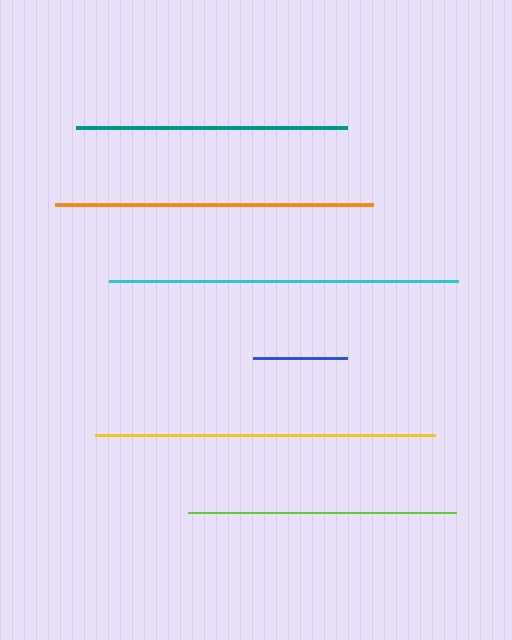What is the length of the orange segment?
The orange segment is approximately 319 pixels long.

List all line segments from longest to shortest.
From longest to shortest: cyan, yellow, orange, teal, lime, blue.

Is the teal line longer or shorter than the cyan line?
The cyan line is longer than the teal line.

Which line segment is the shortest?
The blue line is the shortest at approximately 94 pixels.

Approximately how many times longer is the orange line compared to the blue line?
The orange line is approximately 3.4 times the length of the blue line.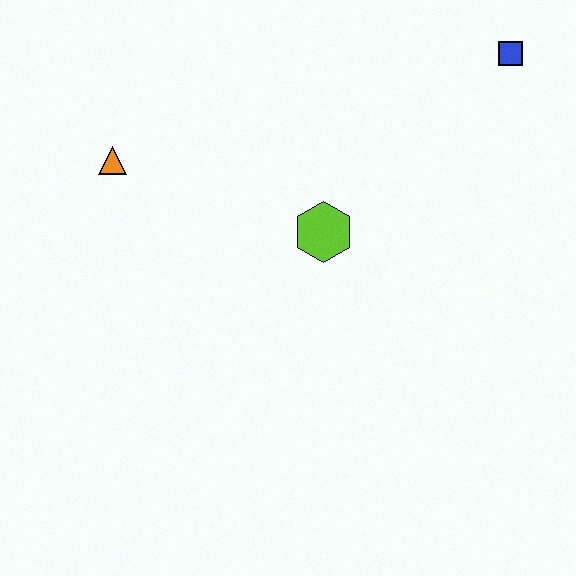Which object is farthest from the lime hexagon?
The blue square is farthest from the lime hexagon.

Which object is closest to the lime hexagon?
The orange triangle is closest to the lime hexagon.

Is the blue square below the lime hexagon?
No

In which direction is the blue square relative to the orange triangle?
The blue square is to the right of the orange triangle.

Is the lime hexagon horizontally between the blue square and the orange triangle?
Yes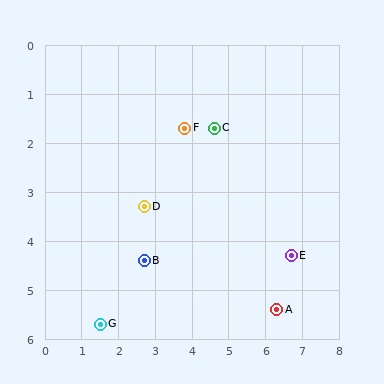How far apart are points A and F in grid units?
Points A and F are about 4.5 grid units apart.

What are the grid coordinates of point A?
Point A is at approximately (6.3, 5.4).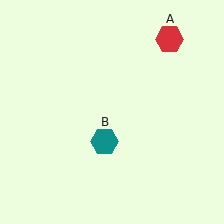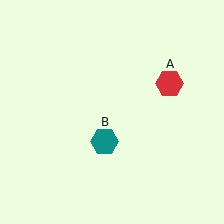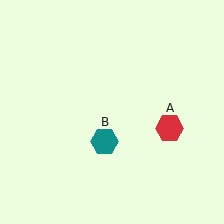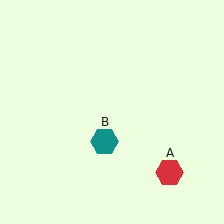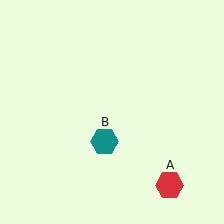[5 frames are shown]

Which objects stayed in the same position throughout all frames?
Teal hexagon (object B) remained stationary.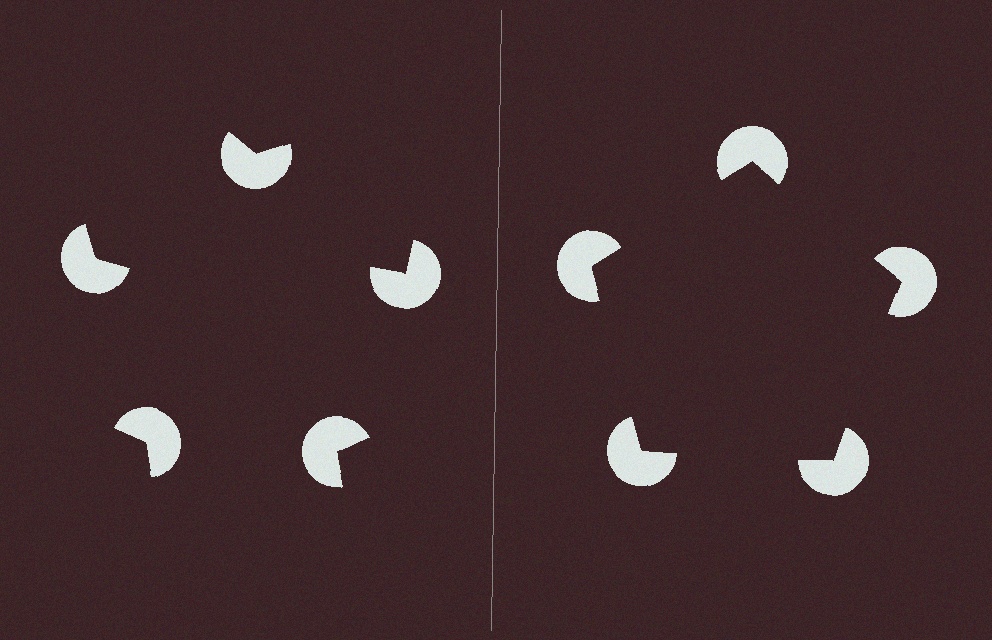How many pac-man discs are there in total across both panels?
10 — 5 on each side.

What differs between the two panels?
The pac-man discs are positioned identically on both sides; only the wedge orientations differ. On the right they align to a pentagon; on the left they are misaligned.